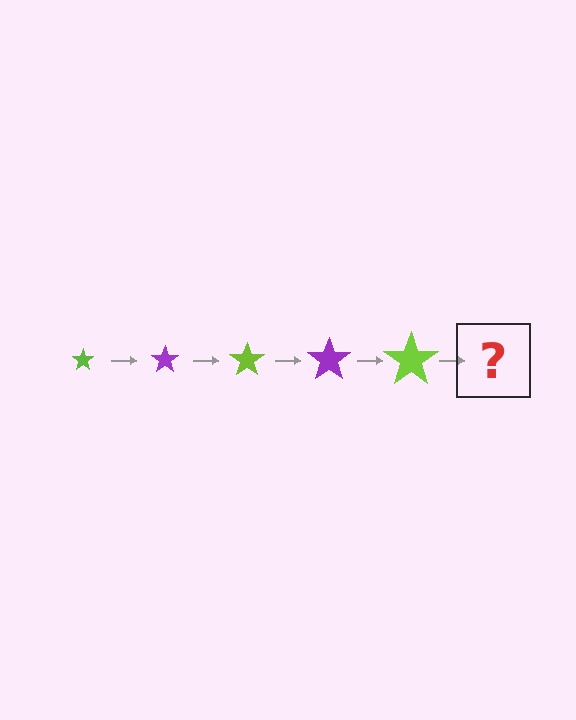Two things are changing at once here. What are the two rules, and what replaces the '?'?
The two rules are that the star grows larger each step and the color cycles through lime and purple. The '?' should be a purple star, larger than the previous one.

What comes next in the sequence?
The next element should be a purple star, larger than the previous one.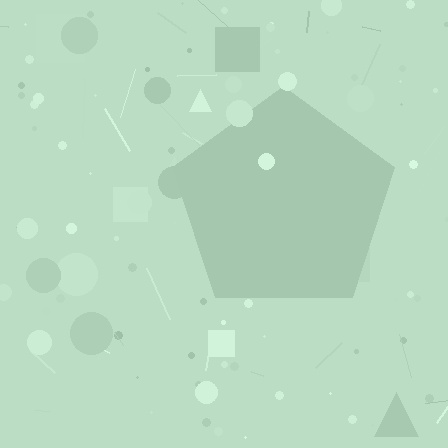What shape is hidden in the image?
A pentagon is hidden in the image.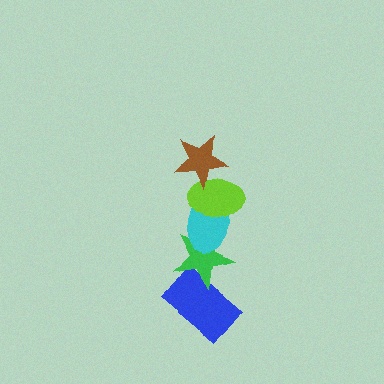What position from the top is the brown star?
The brown star is 1st from the top.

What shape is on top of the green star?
The cyan ellipse is on top of the green star.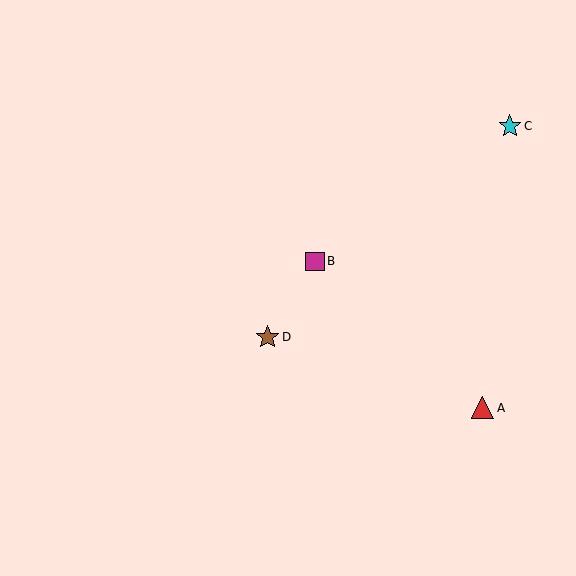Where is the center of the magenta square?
The center of the magenta square is at (315, 261).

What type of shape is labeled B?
Shape B is a magenta square.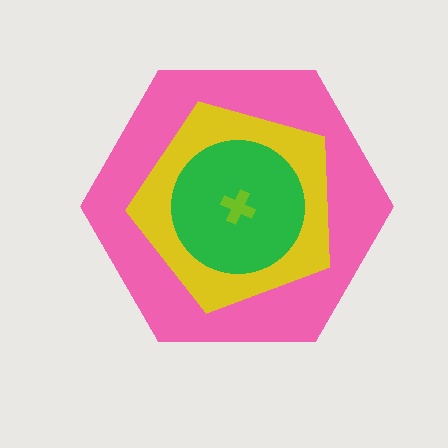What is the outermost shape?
The pink hexagon.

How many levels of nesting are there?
4.